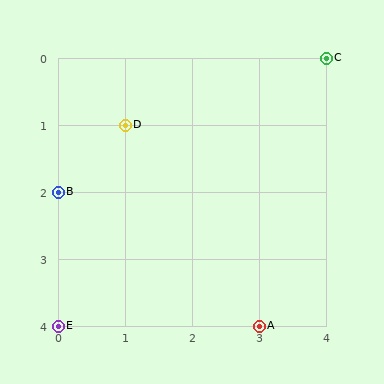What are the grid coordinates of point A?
Point A is at grid coordinates (3, 4).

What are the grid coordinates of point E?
Point E is at grid coordinates (0, 4).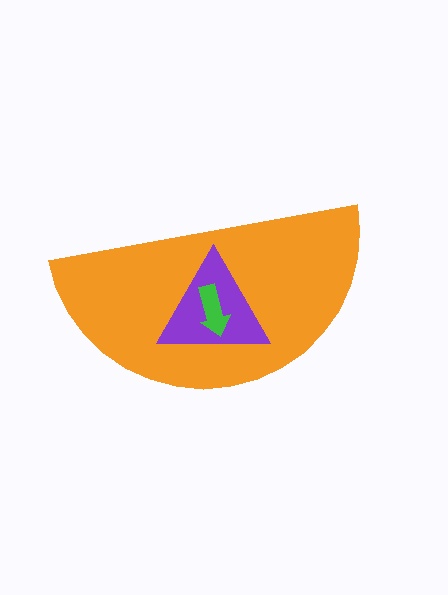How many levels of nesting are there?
3.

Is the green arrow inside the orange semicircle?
Yes.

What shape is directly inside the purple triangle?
The green arrow.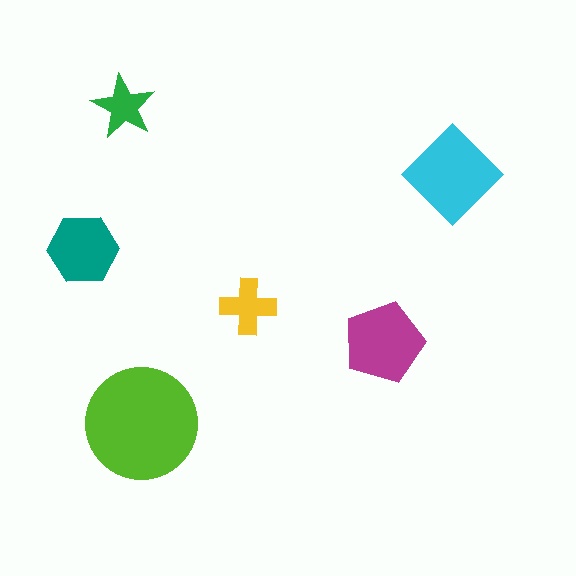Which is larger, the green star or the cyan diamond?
The cyan diamond.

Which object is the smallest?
The green star.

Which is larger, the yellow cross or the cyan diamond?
The cyan diamond.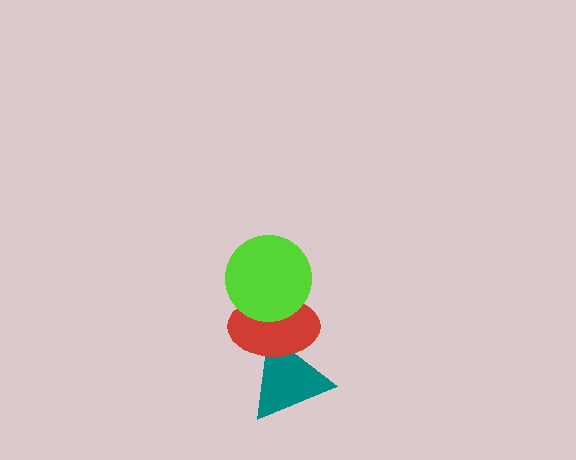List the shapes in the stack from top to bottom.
From top to bottom: the lime circle, the red ellipse, the teal triangle.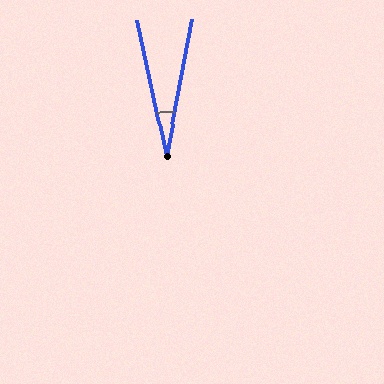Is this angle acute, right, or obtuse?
It is acute.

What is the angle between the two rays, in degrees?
Approximately 23 degrees.